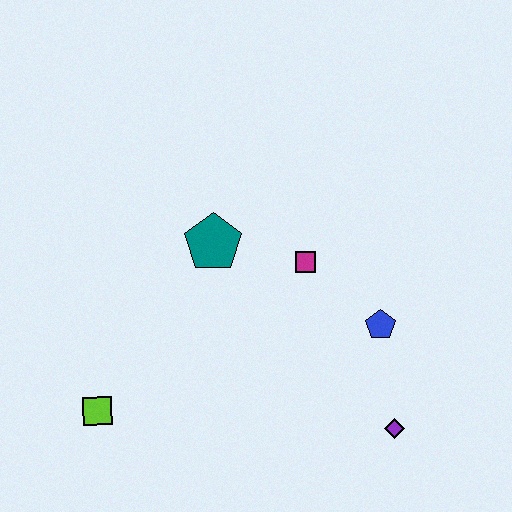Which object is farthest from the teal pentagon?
The purple diamond is farthest from the teal pentagon.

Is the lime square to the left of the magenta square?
Yes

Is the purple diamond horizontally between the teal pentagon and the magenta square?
No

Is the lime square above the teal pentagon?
No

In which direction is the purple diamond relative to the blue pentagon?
The purple diamond is below the blue pentagon.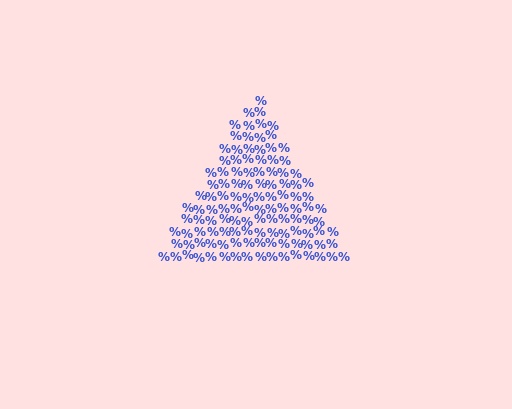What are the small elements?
The small elements are percent signs.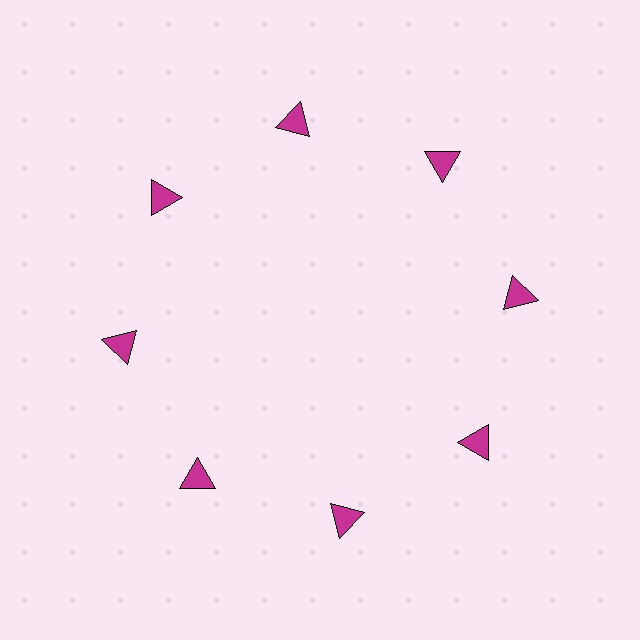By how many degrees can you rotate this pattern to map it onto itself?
The pattern maps onto itself every 45 degrees of rotation.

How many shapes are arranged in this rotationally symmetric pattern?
There are 8 shapes, arranged in 8 groups of 1.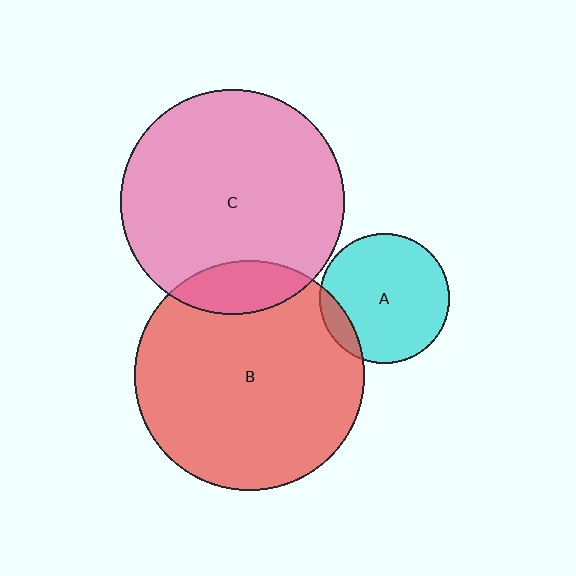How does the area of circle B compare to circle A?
Approximately 3.1 times.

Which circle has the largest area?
Circle B (red).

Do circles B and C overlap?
Yes.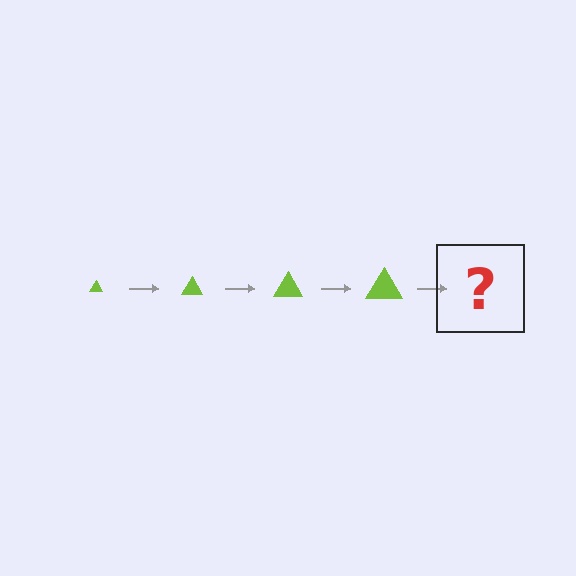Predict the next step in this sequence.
The next step is a lime triangle, larger than the previous one.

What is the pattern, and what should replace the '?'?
The pattern is that the triangle gets progressively larger each step. The '?' should be a lime triangle, larger than the previous one.